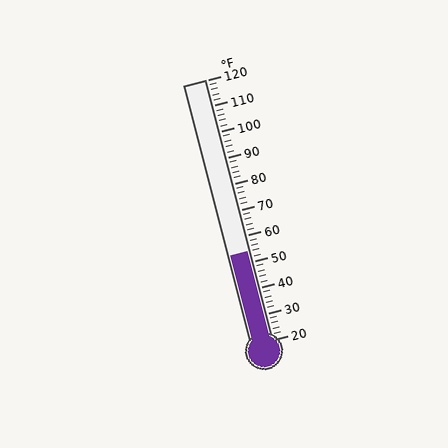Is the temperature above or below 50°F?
The temperature is above 50°F.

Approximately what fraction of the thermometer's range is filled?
The thermometer is filled to approximately 35% of its range.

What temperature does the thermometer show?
The thermometer shows approximately 54°F.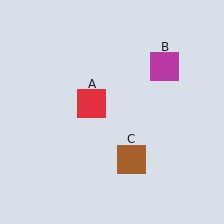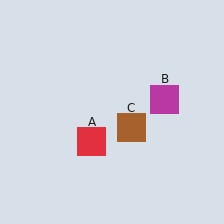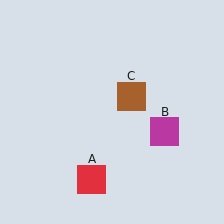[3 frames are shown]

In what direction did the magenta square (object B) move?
The magenta square (object B) moved down.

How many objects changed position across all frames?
3 objects changed position: red square (object A), magenta square (object B), brown square (object C).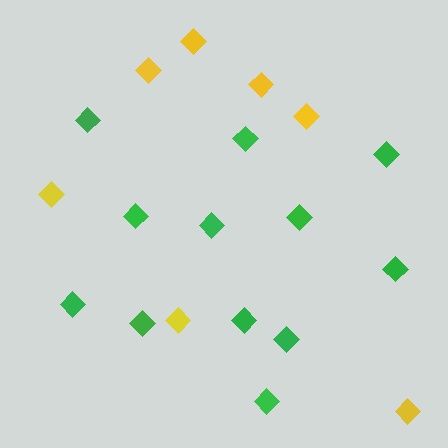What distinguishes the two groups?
There are 2 groups: one group of green diamonds (12) and one group of yellow diamonds (7).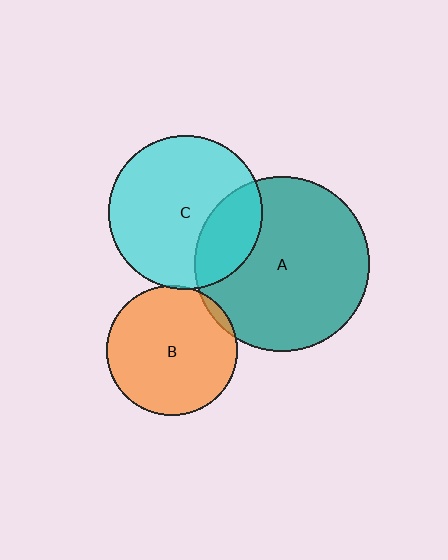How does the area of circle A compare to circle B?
Approximately 1.8 times.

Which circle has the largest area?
Circle A (teal).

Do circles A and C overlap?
Yes.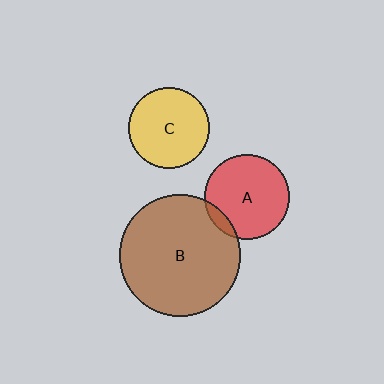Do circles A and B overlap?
Yes.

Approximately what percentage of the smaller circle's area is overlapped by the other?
Approximately 10%.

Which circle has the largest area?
Circle B (brown).